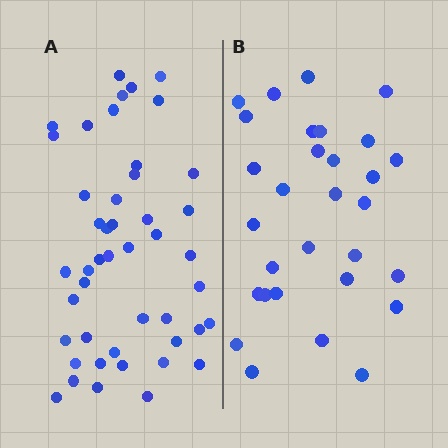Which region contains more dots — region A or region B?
Region A (the left region) has more dots.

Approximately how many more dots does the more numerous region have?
Region A has approximately 15 more dots than region B.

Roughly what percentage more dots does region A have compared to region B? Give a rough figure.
About 55% more.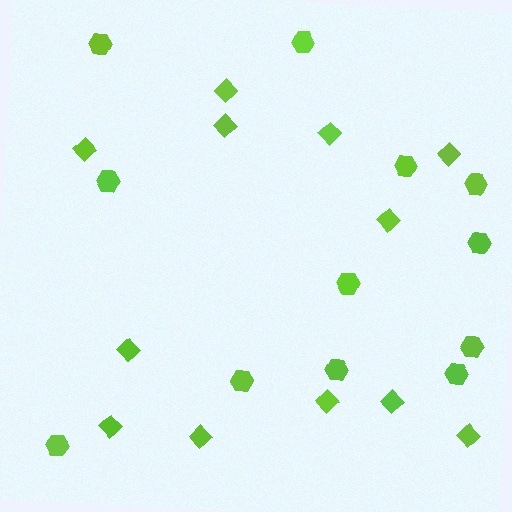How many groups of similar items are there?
There are 2 groups: one group of diamonds (12) and one group of hexagons (12).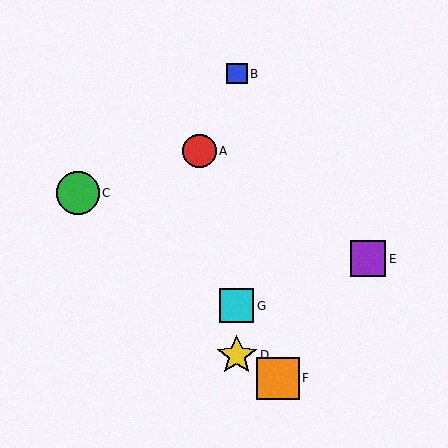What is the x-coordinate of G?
Object G is at x≈237.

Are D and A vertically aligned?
No, D is at x≈237 and A is at x≈200.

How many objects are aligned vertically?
3 objects (B, D, G) are aligned vertically.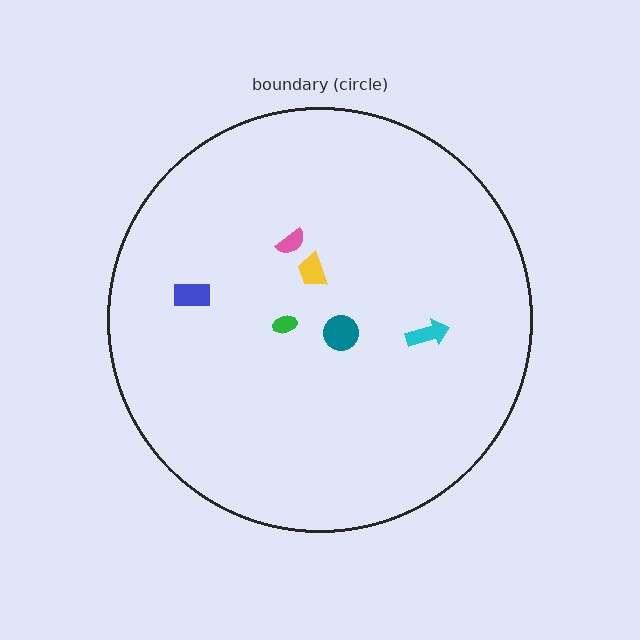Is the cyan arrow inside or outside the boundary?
Inside.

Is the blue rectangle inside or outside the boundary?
Inside.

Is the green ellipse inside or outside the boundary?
Inside.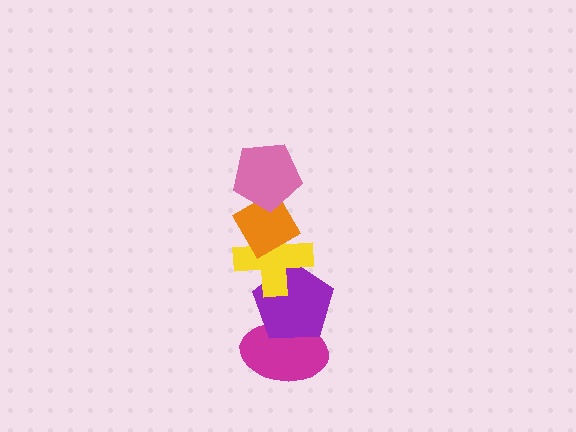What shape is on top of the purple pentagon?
The yellow cross is on top of the purple pentagon.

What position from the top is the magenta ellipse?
The magenta ellipse is 5th from the top.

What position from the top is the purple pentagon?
The purple pentagon is 4th from the top.